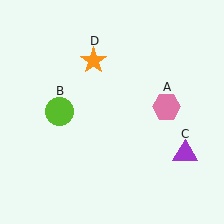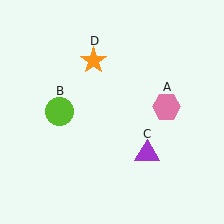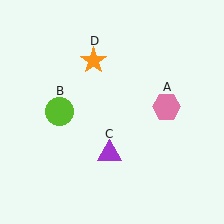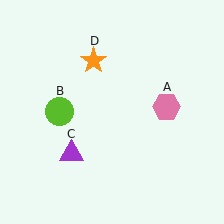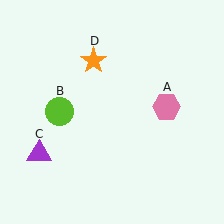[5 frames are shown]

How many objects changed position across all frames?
1 object changed position: purple triangle (object C).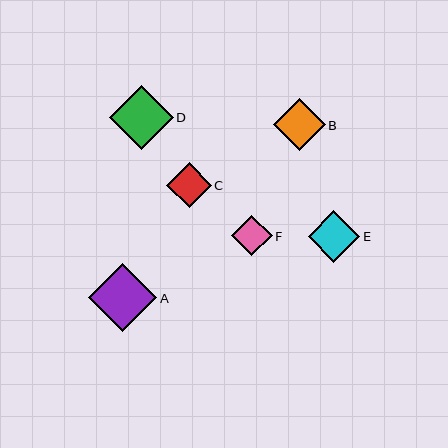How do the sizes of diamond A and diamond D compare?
Diamond A and diamond D are approximately the same size.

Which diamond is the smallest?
Diamond F is the smallest with a size of approximately 41 pixels.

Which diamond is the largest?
Diamond A is the largest with a size of approximately 68 pixels.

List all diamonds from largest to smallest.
From largest to smallest: A, D, E, B, C, F.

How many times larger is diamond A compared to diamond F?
Diamond A is approximately 1.7 times the size of diamond F.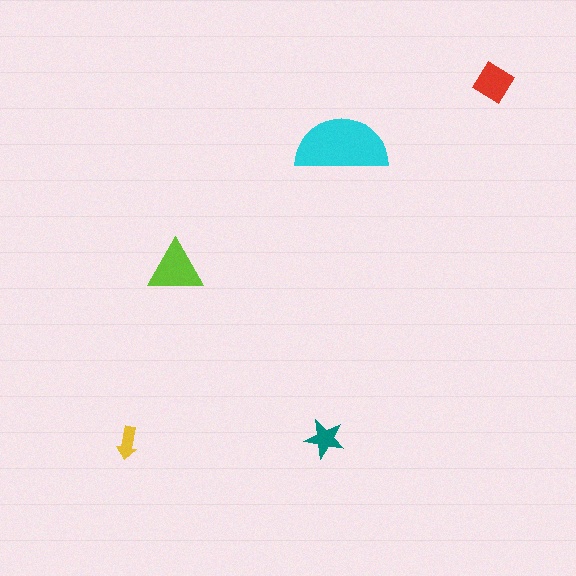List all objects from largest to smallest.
The cyan semicircle, the lime triangle, the red diamond, the teal star, the yellow arrow.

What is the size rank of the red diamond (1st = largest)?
3rd.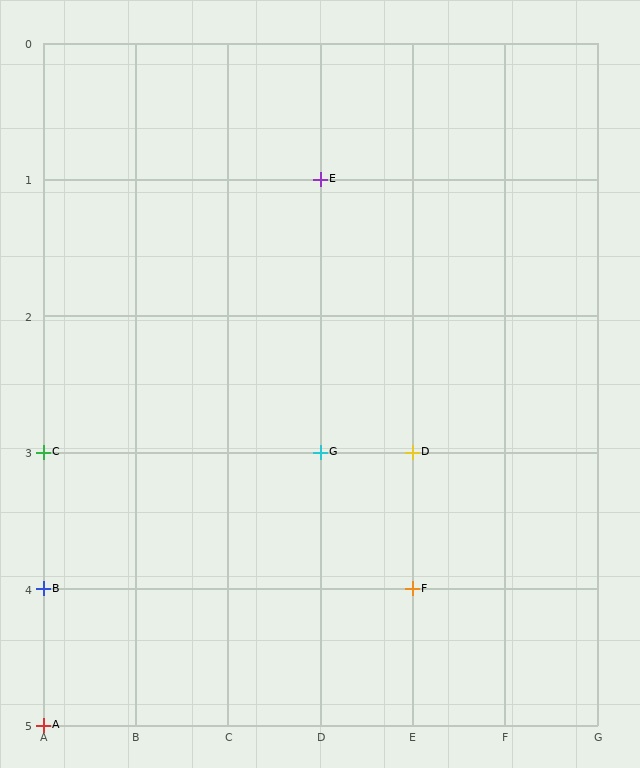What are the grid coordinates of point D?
Point D is at grid coordinates (E, 3).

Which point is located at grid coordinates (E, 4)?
Point F is at (E, 4).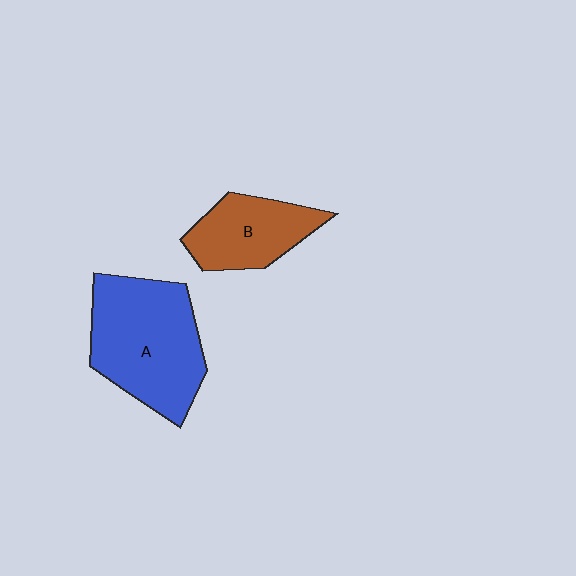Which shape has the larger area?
Shape A (blue).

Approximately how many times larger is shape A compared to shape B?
Approximately 1.7 times.